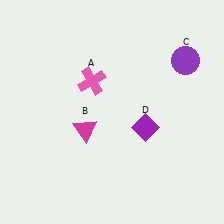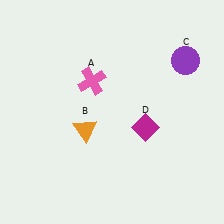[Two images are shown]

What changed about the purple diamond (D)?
In Image 1, D is purple. In Image 2, it changed to magenta.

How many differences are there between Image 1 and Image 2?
There are 2 differences between the two images.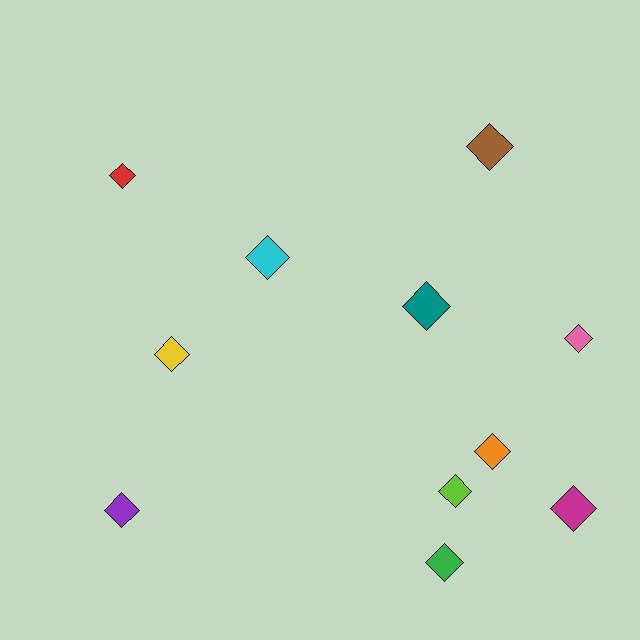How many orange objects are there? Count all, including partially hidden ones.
There is 1 orange object.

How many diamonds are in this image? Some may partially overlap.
There are 11 diamonds.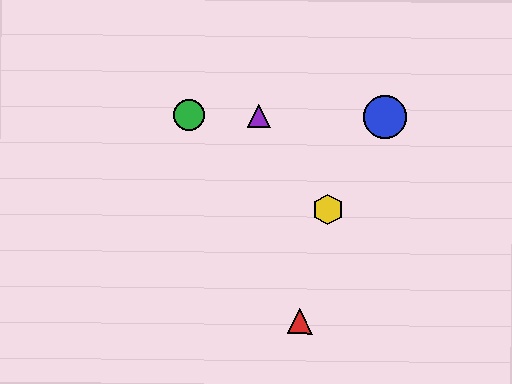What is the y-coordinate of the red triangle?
The red triangle is at y≈322.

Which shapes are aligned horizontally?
The blue circle, the green circle, the purple triangle are aligned horizontally.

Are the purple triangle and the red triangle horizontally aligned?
No, the purple triangle is at y≈116 and the red triangle is at y≈322.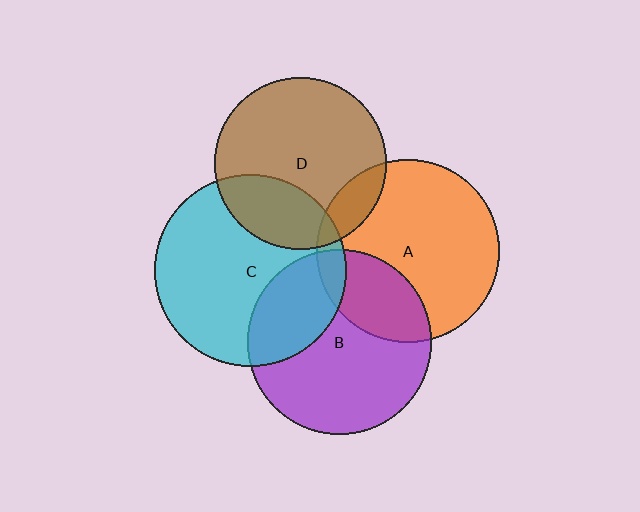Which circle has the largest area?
Circle C (cyan).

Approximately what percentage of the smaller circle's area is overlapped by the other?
Approximately 15%.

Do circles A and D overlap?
Yes.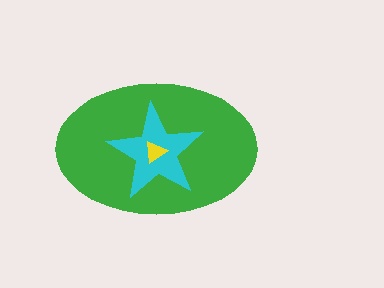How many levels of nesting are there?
3.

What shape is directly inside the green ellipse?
The cyan star.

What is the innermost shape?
The yellow triangle.